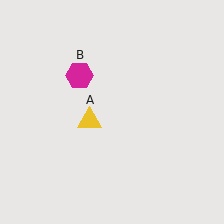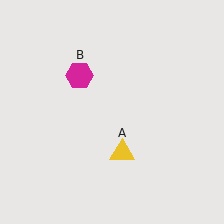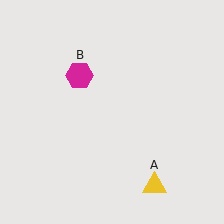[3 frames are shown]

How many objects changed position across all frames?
1 object changed position: yellow triangle (object A).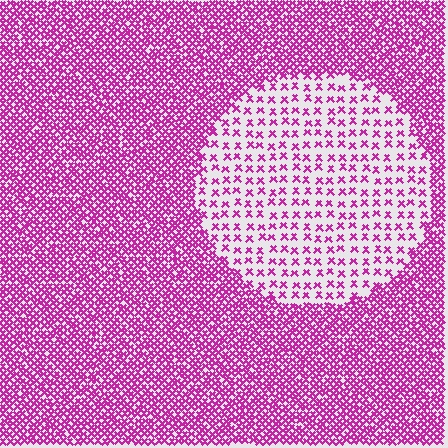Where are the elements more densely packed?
The elements are more densely packed outside the circle boundary.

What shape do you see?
I see a circle.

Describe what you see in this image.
The image contains small magenta elements arranged at two different densities. A circle-shaped region is visible where the elements are less densely packed than the surrounding area.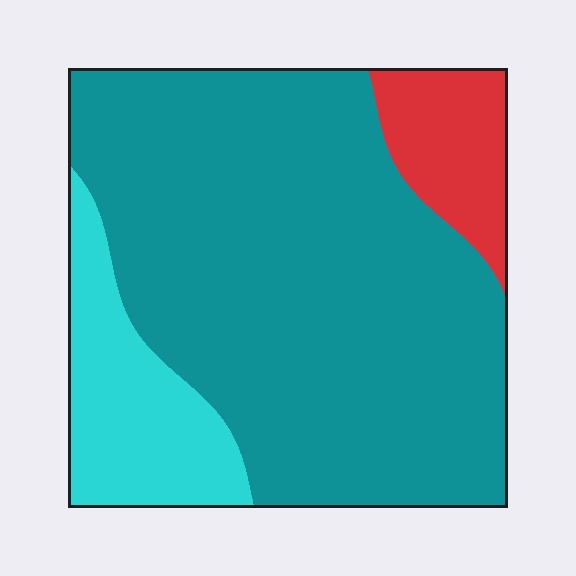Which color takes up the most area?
Teal, at roughly 75%.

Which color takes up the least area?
Red, at roughly 10%.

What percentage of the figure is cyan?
Cyan covers roughly 15% of the figure.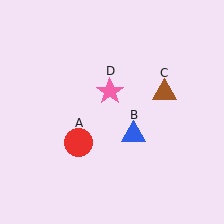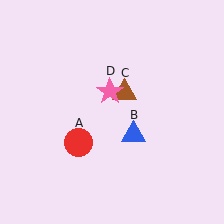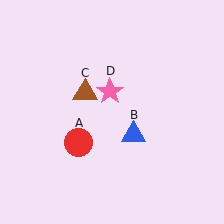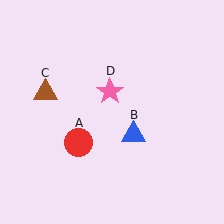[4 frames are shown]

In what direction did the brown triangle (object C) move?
The brown triangle (object C) moved left.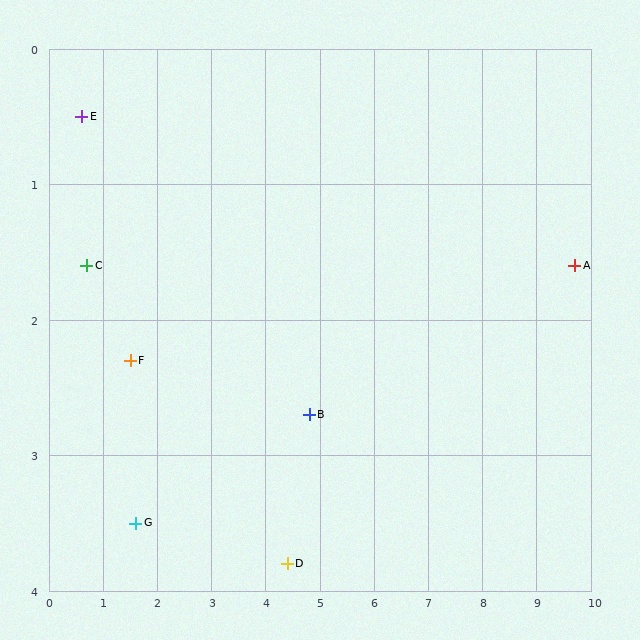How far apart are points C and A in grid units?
Points C and A are about 9.0 grid units apart.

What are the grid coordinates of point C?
Point C is at approximately (0.7, 1.6).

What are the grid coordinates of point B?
Point B is at approximately (4.8, 2.7).